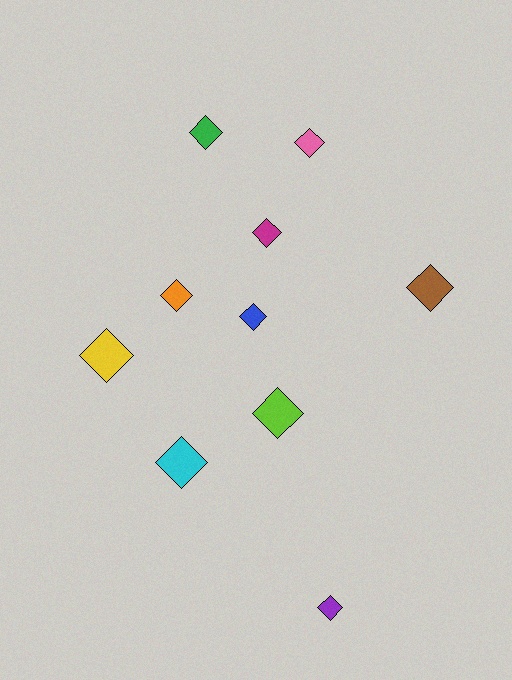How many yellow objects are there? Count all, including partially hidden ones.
There is 1 yellow object.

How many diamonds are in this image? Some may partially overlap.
There are 10 diamonds.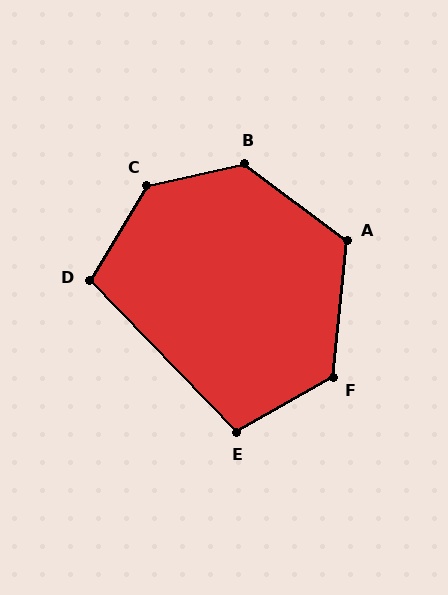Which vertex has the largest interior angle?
C, at approximately 134 degrees.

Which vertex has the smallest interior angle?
E, at approximately 105 degrees.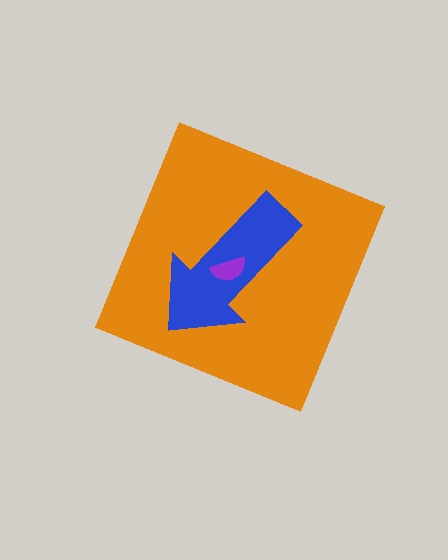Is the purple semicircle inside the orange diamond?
Yes.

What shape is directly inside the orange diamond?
The blue arrow.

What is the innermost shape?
The purple semicircle.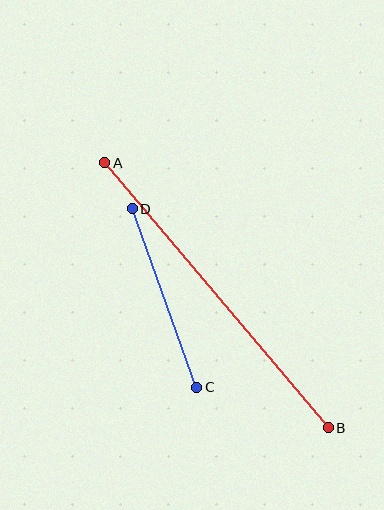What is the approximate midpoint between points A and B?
The midpoint is at approximately (216, 295) pixels.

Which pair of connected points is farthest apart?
Points A and B are farthest apart.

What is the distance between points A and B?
The distance is approximately 347 pixels.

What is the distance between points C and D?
The distance is approximately 190 pixels.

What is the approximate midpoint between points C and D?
The midpoint is at approximately (164, 298) pixels.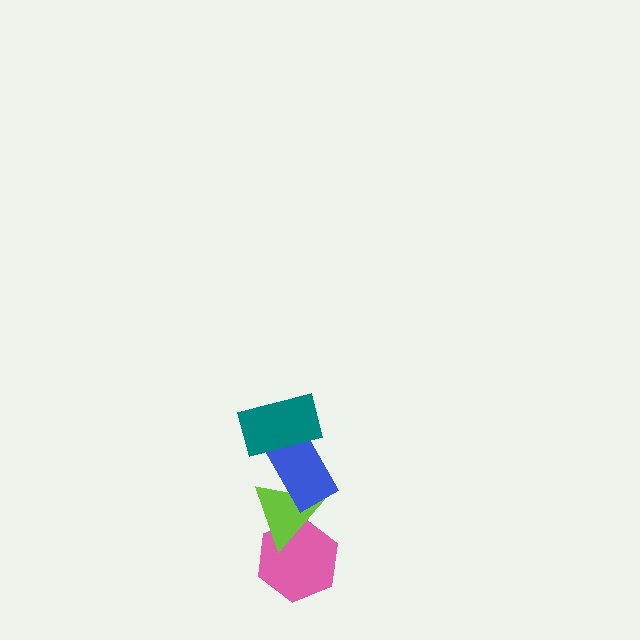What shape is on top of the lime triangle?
The blue rectangle is on top of the lime triangle.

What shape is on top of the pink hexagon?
The lime triangle is on top of the pink hexagon.